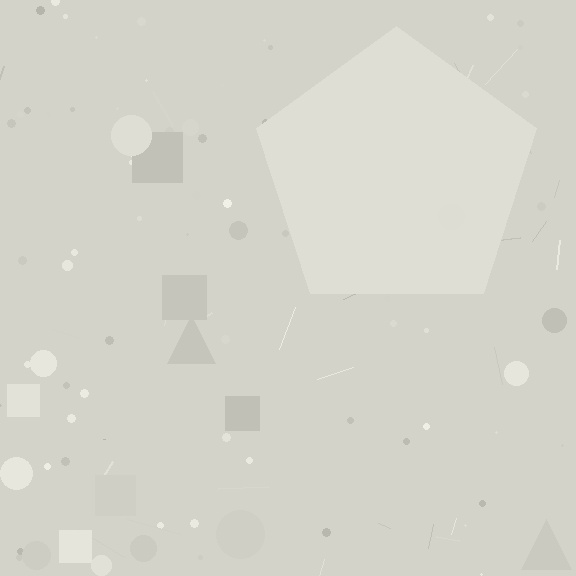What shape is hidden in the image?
A pentagon is hidden in the image.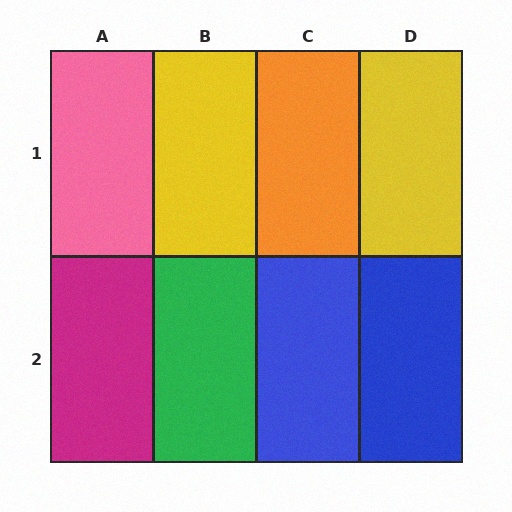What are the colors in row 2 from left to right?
Magenta, green, blue, blue.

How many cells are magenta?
1 cell is magenta.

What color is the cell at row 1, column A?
Pink.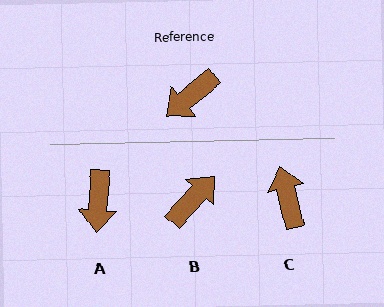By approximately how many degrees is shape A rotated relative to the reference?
Approximately 47 degrees counter-clockwise.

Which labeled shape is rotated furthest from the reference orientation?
B, about 172 degrees away.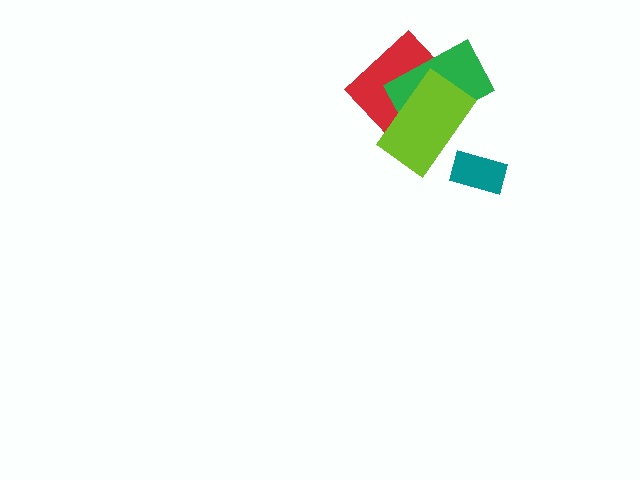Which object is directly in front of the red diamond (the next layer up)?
The green rectangle is directly in front of the red diamond.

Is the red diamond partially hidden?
Yes, it is partially covered by another shape.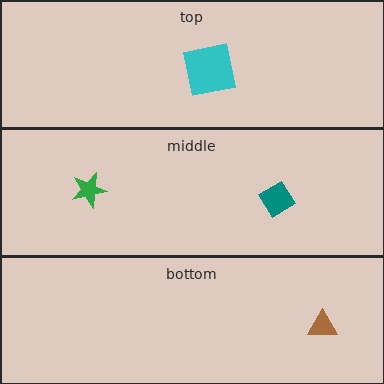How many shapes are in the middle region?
2.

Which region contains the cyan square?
The top region.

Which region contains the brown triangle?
The bottom region.